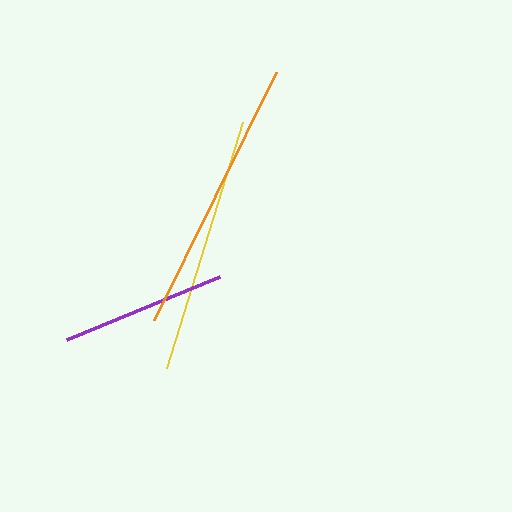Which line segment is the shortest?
The purple line is the shortest at approximately 166 pixels.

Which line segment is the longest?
The orange line is the longest at approximately 277 pixels.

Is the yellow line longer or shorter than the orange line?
The orange line is longer than the yellow line.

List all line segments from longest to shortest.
From longest to shortest: orange, yellow, purple.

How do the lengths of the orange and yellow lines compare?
The orange and yellow lines are approximately the same length.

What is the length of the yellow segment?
The yellow segment is approximately 257 pixels long.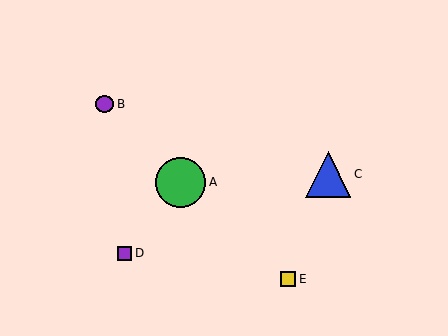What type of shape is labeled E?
Shape E is a yellow square.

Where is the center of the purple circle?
The center of the purple circle is at (105, 104).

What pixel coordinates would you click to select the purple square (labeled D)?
Click at (125, 253) to select the purple square D.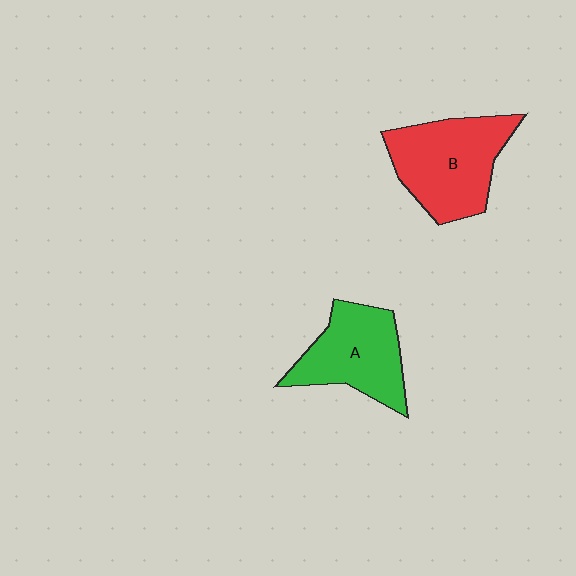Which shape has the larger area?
Shape B (red).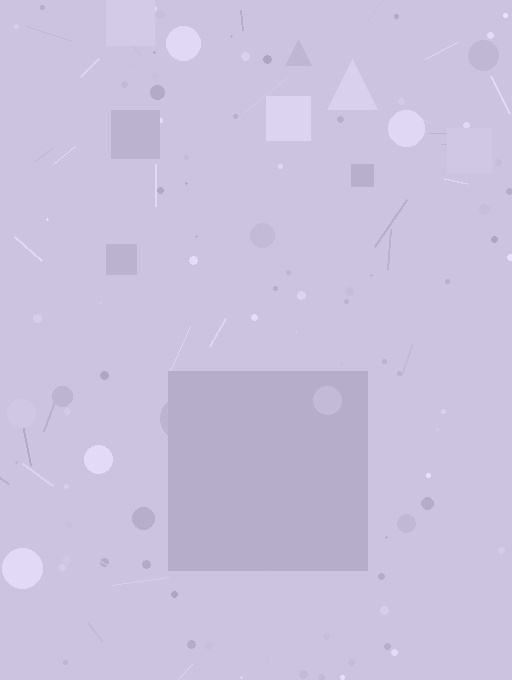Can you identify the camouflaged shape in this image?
The camouflaged shape is a square.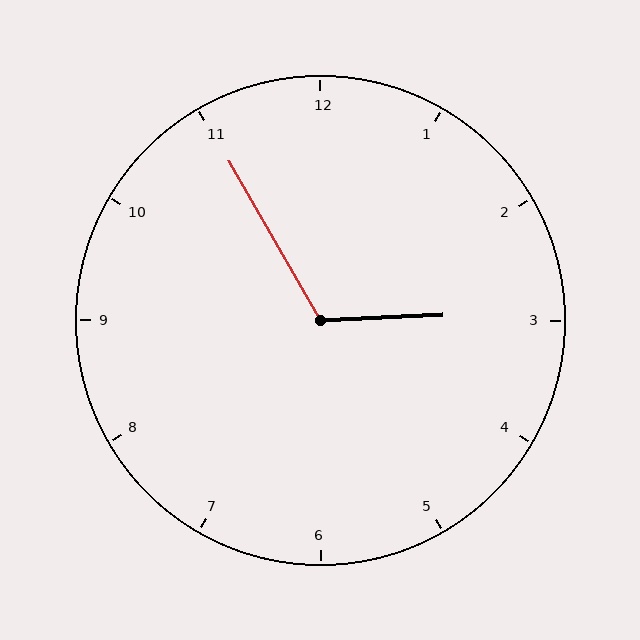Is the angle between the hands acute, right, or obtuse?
It is obtuse.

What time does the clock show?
2:55.